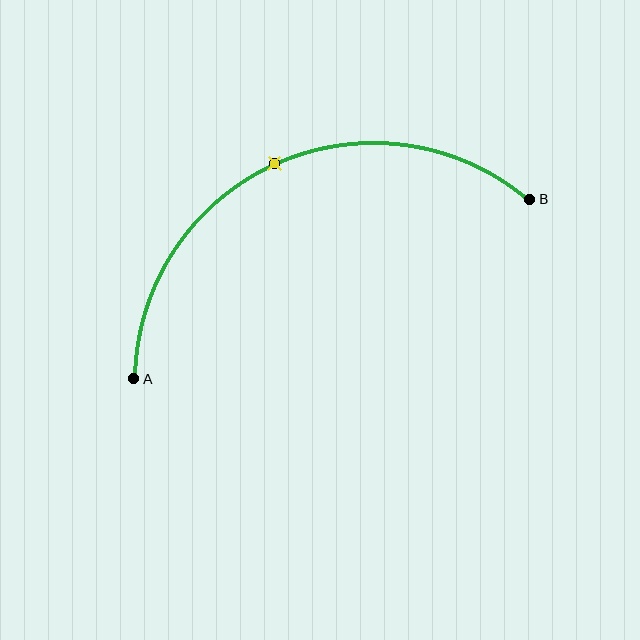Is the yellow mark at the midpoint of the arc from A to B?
Yes. The yellow mark lies on the arc at equal arc-length from both A and B — it is the arc midpoint.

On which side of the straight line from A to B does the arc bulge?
The arc bulges above the straight line connecting A and B.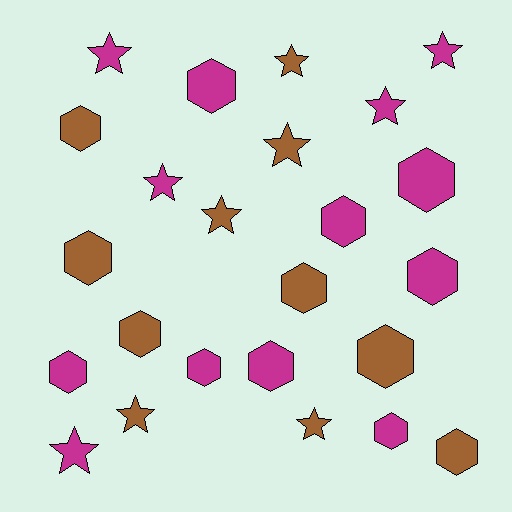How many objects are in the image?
There are 24 objects.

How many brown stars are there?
There are 5 brown stars.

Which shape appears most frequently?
Hexagon, with 14 objects.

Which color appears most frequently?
Magenta, with 13 objects.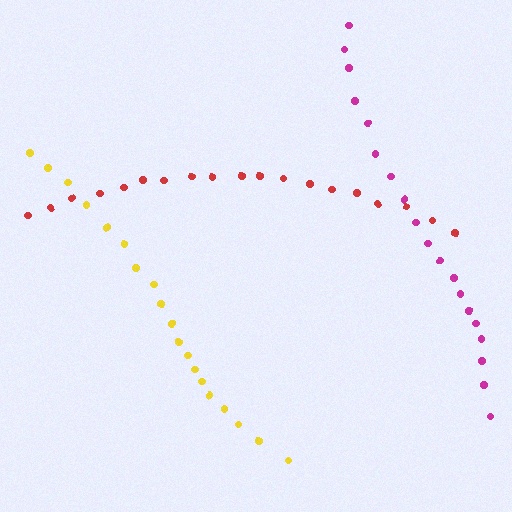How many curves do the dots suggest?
There are 3 distinct paths.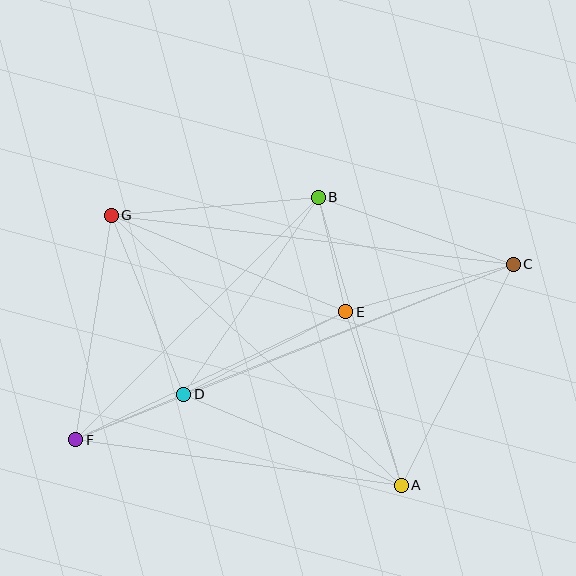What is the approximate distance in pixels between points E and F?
The distance between E and F is approximately 299 pixels.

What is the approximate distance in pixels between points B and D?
The distance between B and D is approximately 238 pixels.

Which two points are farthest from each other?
Points C and F are farthest from each other.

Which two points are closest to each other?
Points D and F are closest to each other.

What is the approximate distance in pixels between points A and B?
The distance between A and B is approximately 300 pixels.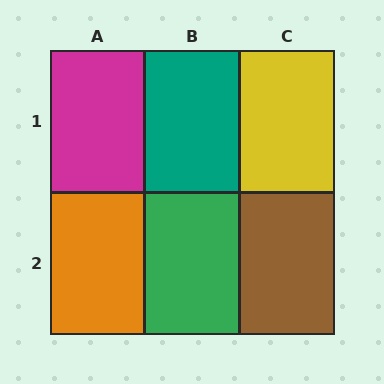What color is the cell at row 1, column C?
Yellow.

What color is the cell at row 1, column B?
Teal.